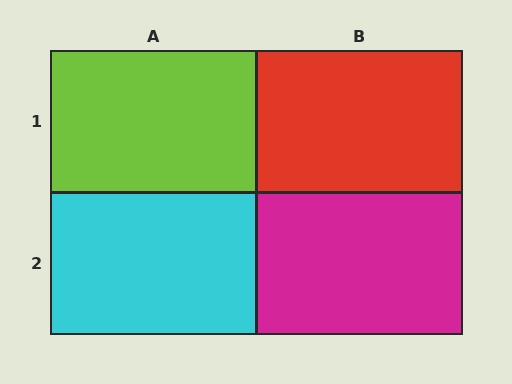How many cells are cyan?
1 cell is cyan.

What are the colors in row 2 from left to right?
Cyan, magenta.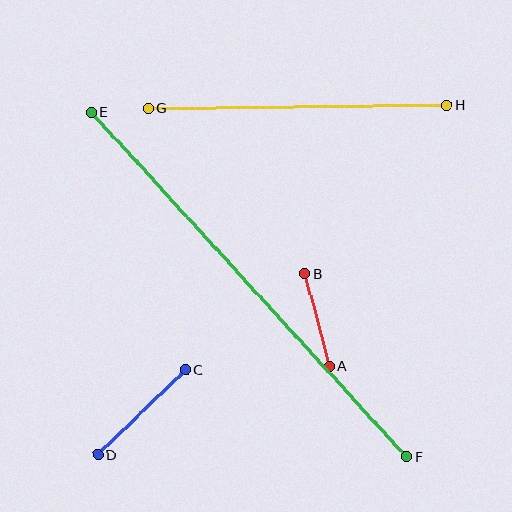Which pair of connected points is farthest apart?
Points E and F are farthest apart.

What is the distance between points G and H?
The distance is approximately 299 pixels.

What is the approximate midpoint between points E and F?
The midpoint is at approximately (249, 285) pixels.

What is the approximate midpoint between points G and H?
The midpoint is at approximately (298, 107) pixels.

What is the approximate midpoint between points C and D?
The midpoint is at approximately (142, 412) pixels.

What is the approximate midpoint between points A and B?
The midpoint is at approximately (317, 320) pixels.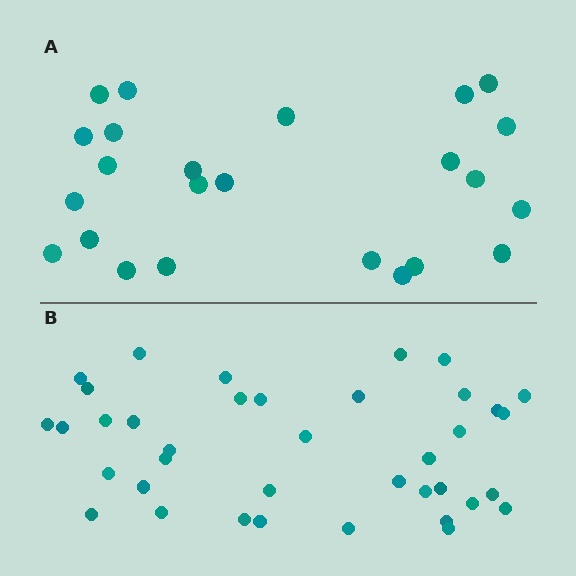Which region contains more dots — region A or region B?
Region B (the bottom region) has more dots.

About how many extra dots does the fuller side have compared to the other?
Region B has approximately 15 more dots than region A.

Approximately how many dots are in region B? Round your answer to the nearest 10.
About 40 dots. (The exact count is 38, which rounds to 40.)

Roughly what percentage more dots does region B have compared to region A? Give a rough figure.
About 60% more.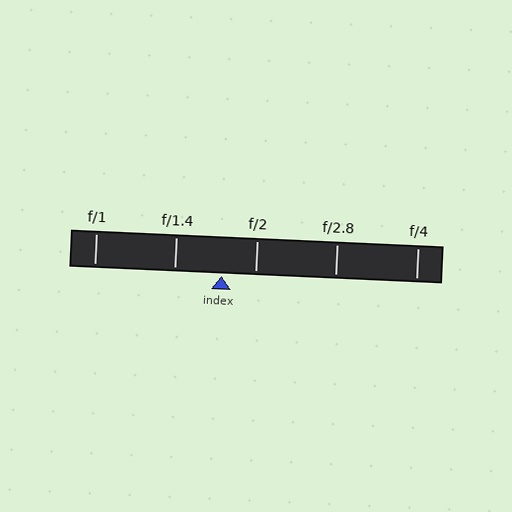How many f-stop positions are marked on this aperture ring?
There are 5 f-stop positions marked.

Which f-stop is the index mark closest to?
The index mark is closest to f/2.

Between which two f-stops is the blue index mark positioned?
The index mark is between f/1.4 and f/2.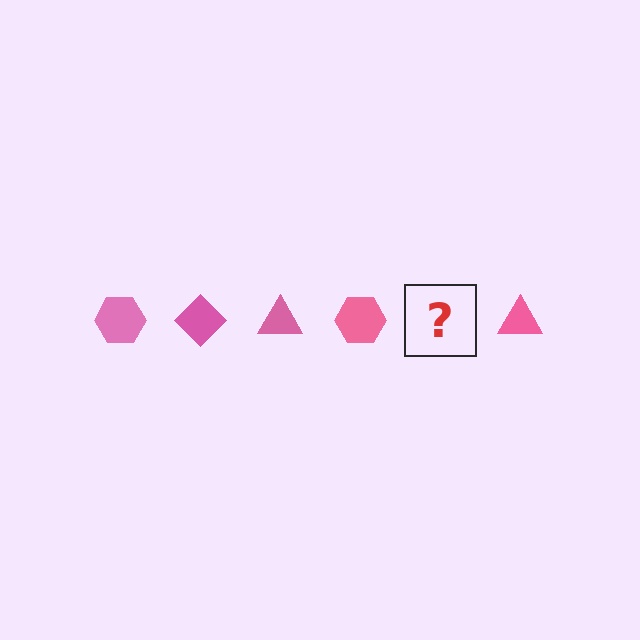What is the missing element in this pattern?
The missing element is a pink diamond.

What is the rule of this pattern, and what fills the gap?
The rule is that the pattern cycles through hexagon, diamond, triangle shapes in pink. The gap should be filled with a pink diamond.